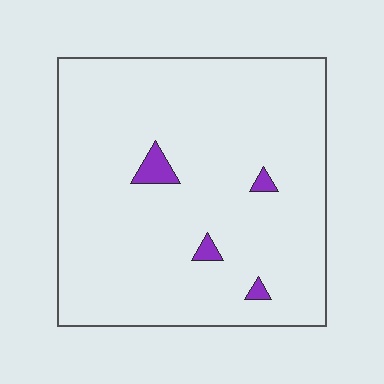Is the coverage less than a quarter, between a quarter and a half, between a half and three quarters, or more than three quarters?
Less than a quarter.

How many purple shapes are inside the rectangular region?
4.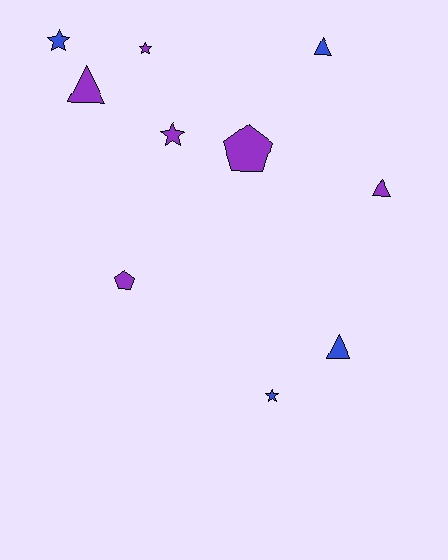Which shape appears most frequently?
Star, with 4 objects.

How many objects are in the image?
There are 10 objects.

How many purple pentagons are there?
There are 2 purple pentagons.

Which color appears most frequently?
Purple, with 6 objects.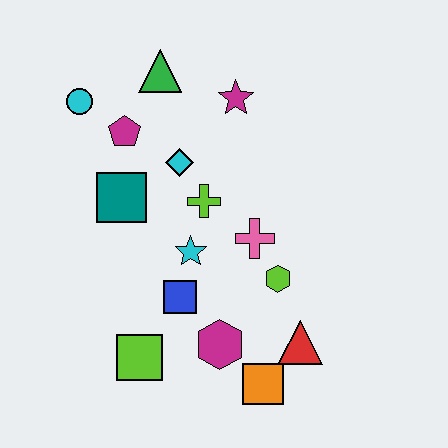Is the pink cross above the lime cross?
No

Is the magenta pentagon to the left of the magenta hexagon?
Yes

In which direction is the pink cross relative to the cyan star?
The pink cross is to the right of the cyan star.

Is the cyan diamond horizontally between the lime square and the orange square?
Yes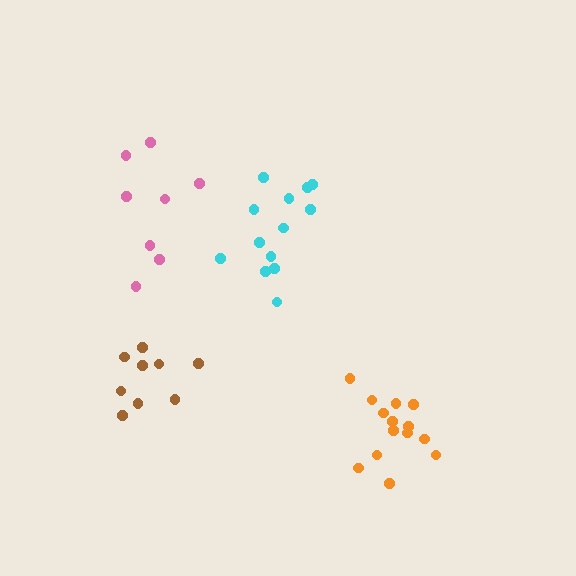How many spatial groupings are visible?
There are 4 spatial groupings.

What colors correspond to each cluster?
The clusters are colored: brown, cyan, orange, pink.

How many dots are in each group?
Group 1: 9 dots, Group 2: 13 dots, Group 3: 14 dots, Group 4: 8 dots (44 total).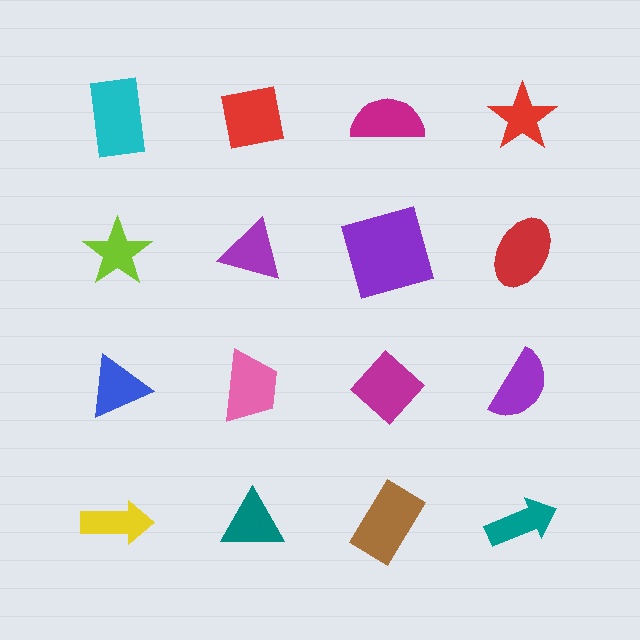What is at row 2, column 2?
A purple triangle.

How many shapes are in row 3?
4 shapes.